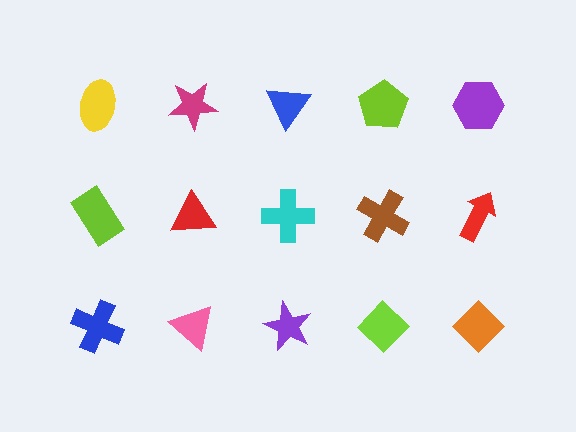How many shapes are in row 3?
5 shapes.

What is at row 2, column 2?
A red triangle.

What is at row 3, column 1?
A blue cross.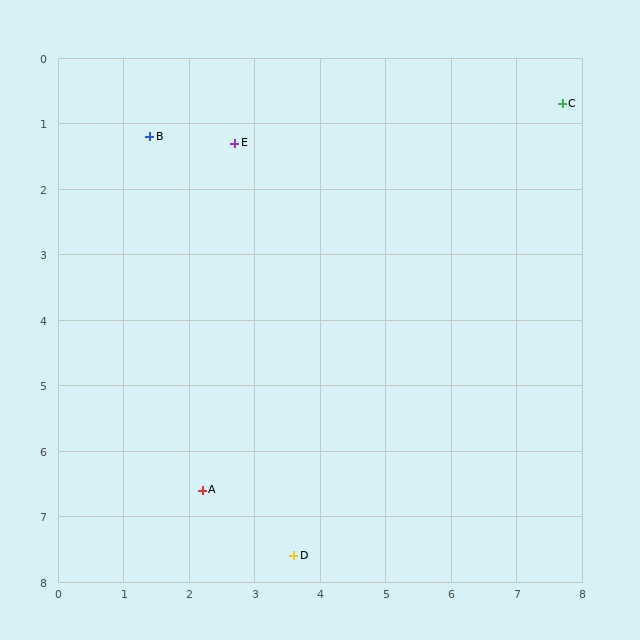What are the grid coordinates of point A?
Point A is at approximately (2.2, 6.6).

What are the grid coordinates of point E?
Point E is at approximately (2.7, 1.3).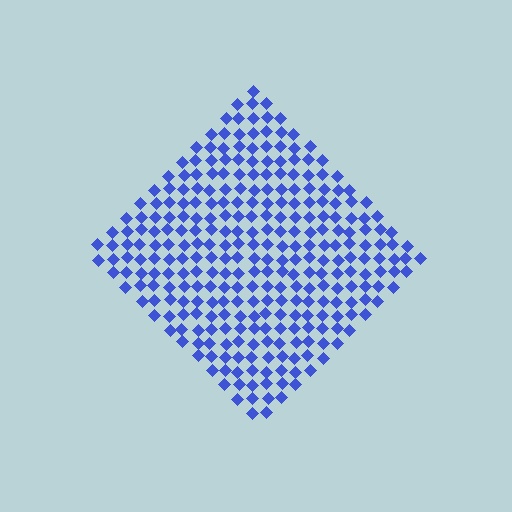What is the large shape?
The large shape is a diamond.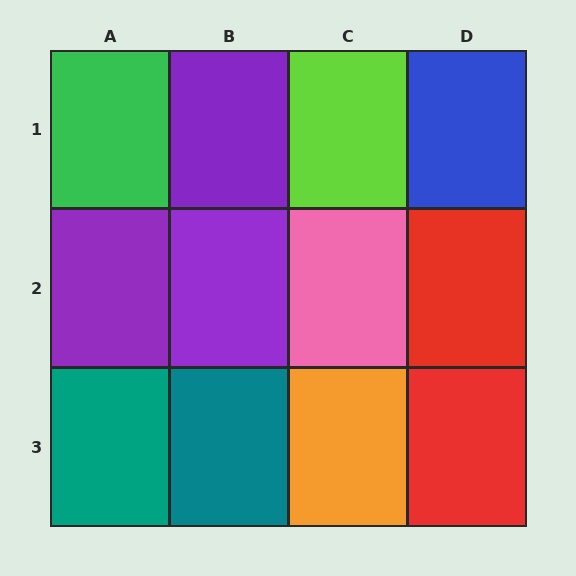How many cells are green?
1 cell is green.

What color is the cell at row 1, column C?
Lime.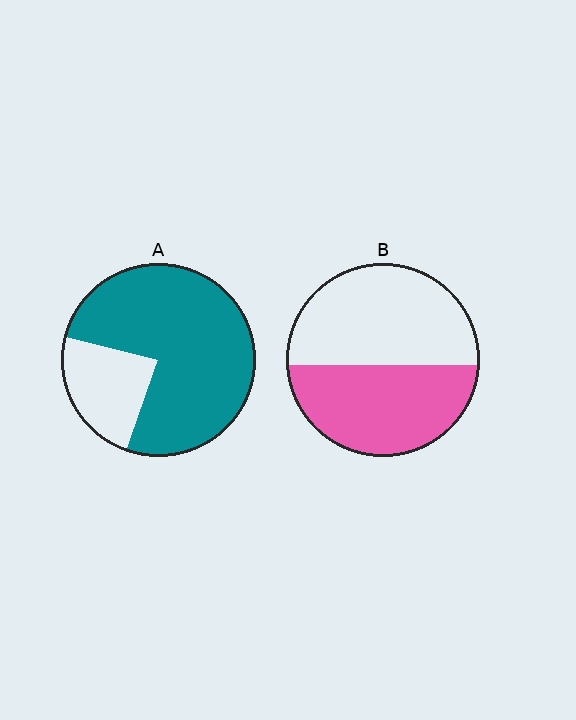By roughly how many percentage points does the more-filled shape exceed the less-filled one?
By roughly 30 percentage points (A over B).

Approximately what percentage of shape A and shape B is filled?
A is approximately 75% and B is approximately 45%.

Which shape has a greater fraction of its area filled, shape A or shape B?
Shape A.